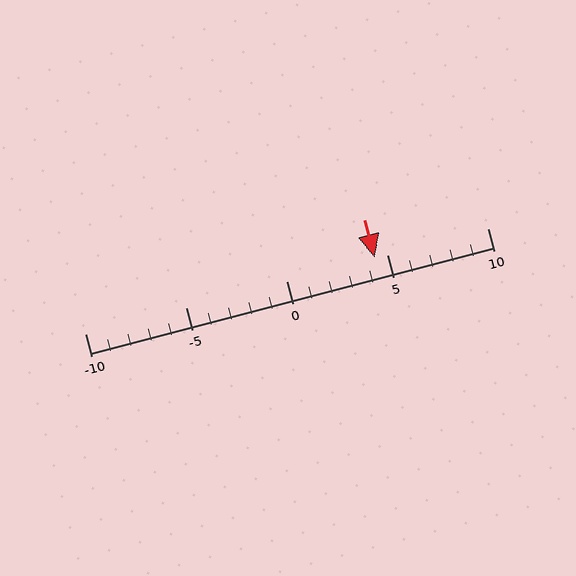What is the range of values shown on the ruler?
The ruler shows values from -10 to 10.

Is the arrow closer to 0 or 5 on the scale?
The arrow is closer to 5.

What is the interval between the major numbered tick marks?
The major tick marks are spaced 5 units apart.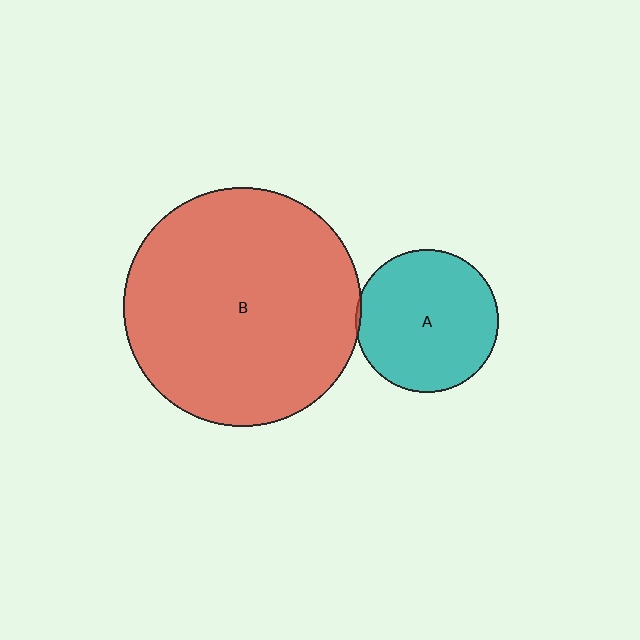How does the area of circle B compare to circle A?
Approximately 2.8 times.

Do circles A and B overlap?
Yes.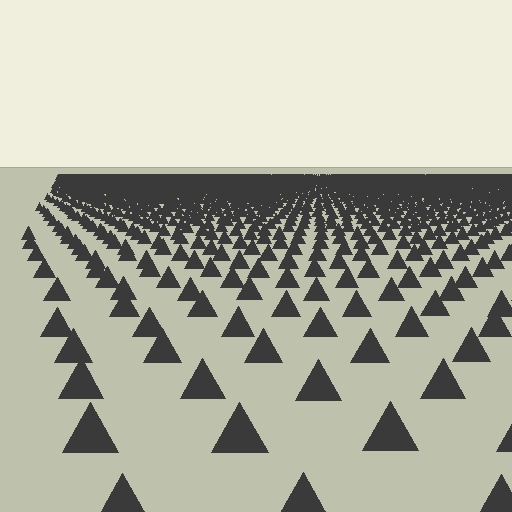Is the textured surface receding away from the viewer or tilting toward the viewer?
The surface is receding away from the viewer. Texture elements get smaller and denser toward the top.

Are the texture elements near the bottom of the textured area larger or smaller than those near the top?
Larger. Near the bottom, elements are closer to the viewer and appear at a bigger on-screen size.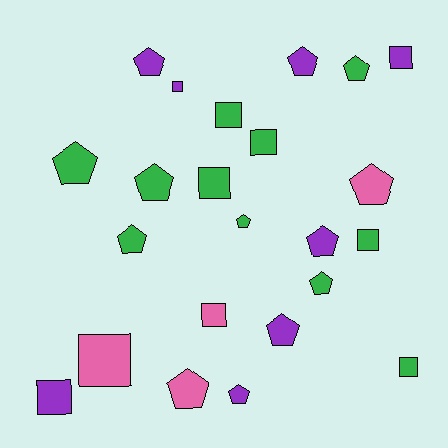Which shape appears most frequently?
Pentagon, with 13 objects.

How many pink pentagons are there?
There are 2 pink pentagons.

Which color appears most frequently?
Green, with 11 objects.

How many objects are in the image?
There are 23 objects.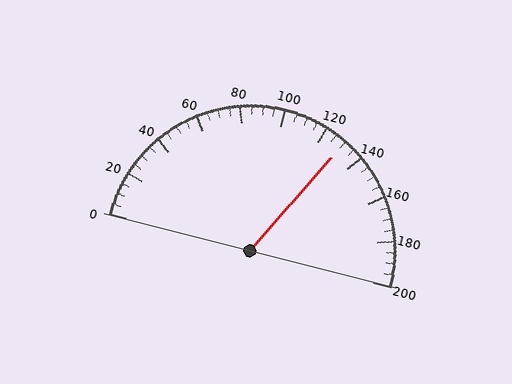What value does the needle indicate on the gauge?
The needle indicates approximately 130.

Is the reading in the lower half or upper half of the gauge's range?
The reading is in the upper half of the range (0 to 200).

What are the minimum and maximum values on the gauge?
The gauge ranges from 0 to 200.